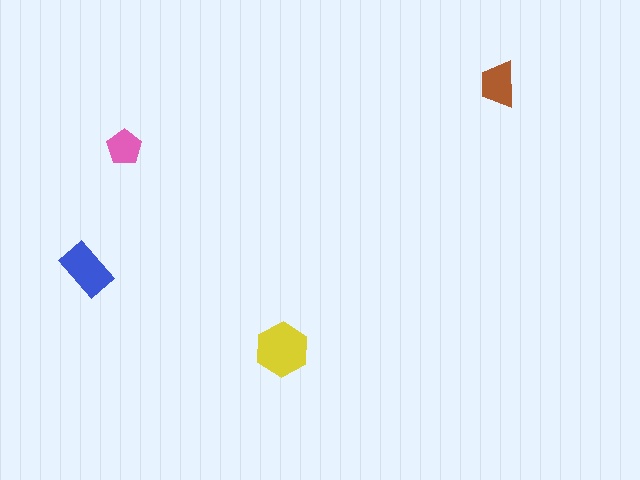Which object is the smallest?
The pink pentagon.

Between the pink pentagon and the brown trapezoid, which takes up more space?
The brown trapezoid.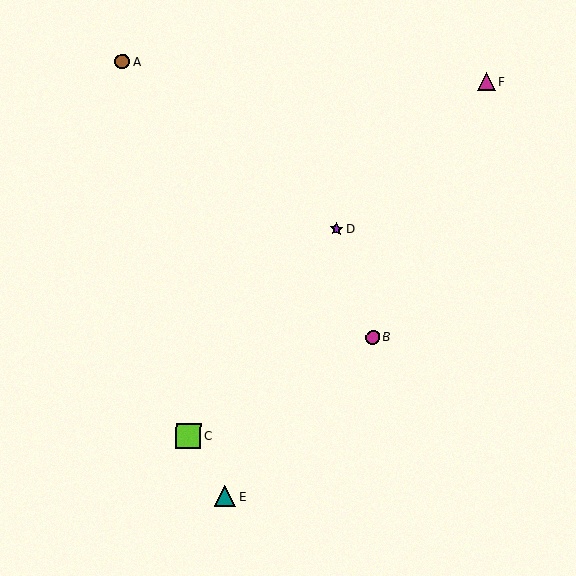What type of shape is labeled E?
Shape E is a teal triangle.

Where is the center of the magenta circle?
The center of the magenta circle is at (373, 337).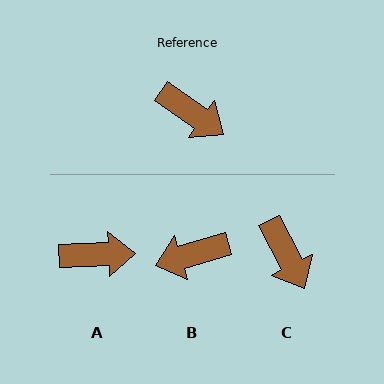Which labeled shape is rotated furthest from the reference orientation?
B, about 129 degrees away.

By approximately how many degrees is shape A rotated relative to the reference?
Approximately 37 degrees counter-clockwise.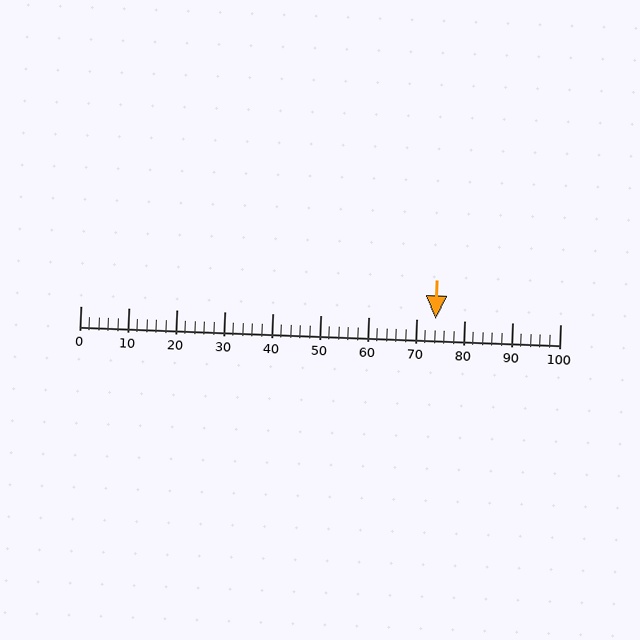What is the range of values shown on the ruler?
The ruler shows values from 0 to 100.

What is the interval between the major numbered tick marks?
The major tick marks are spaced 10 units apart.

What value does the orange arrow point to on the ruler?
The orange arrow points to approximately 74.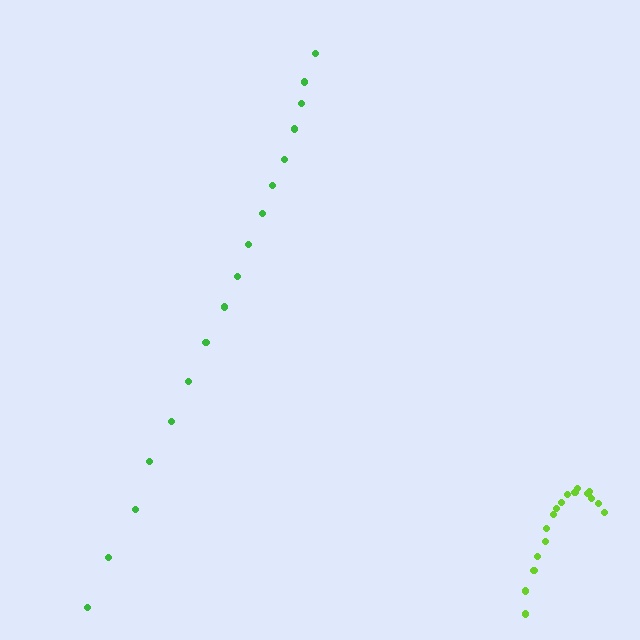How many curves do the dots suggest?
There are 2 distinct paths.